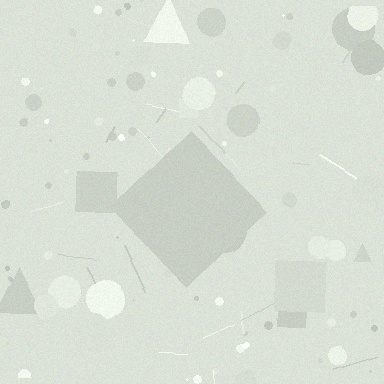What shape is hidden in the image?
A diamond is hidden in the image.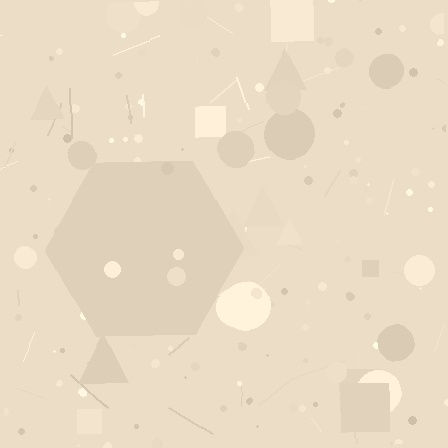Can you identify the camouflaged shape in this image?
The camouflaged shape is a hexagon.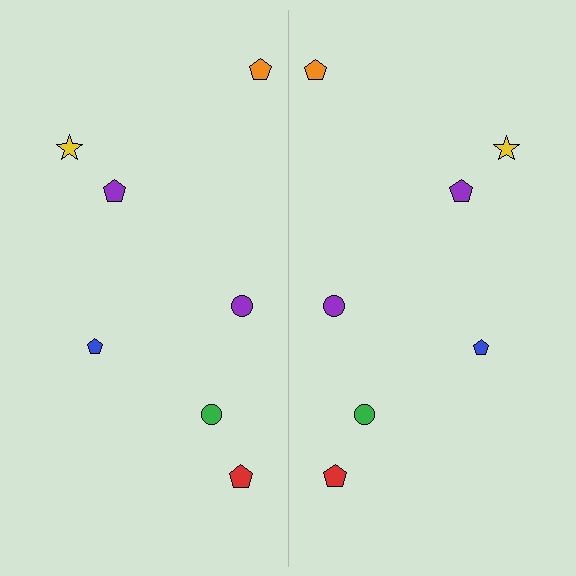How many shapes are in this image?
There are 14 shapes in this image.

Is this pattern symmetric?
Yes, this pattern has bilateral (reflection) symmetry.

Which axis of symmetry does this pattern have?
The pattern has a vertical axis of symmetry running through the center of the image.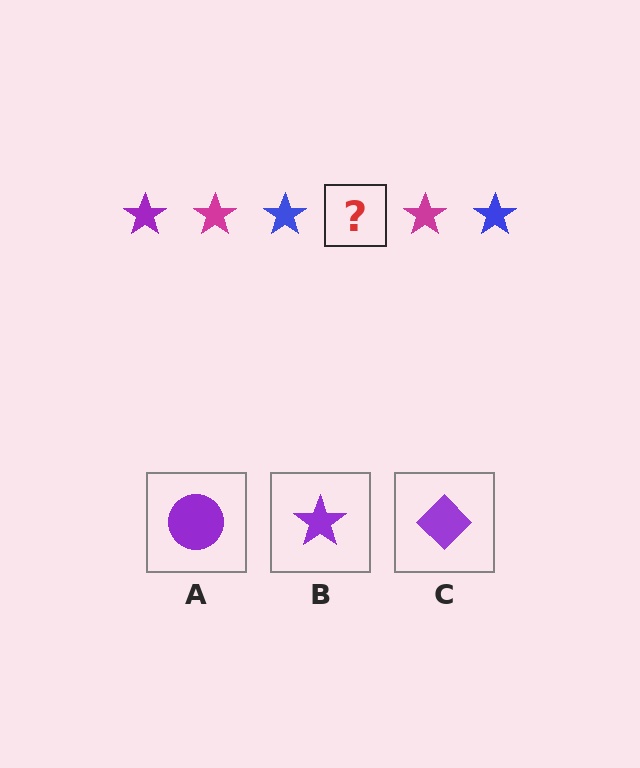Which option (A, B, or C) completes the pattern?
B.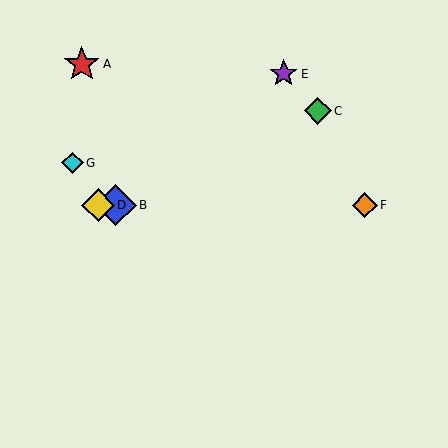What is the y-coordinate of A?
Object A is at y≈65.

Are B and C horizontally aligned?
No, B is at y≈205 and C is at y≈111.